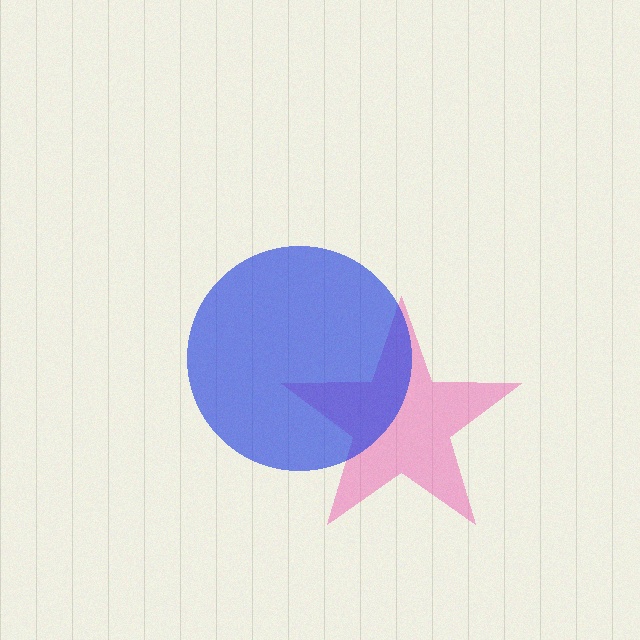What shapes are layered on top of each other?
The layered shapes are: a pink star, a blue circle.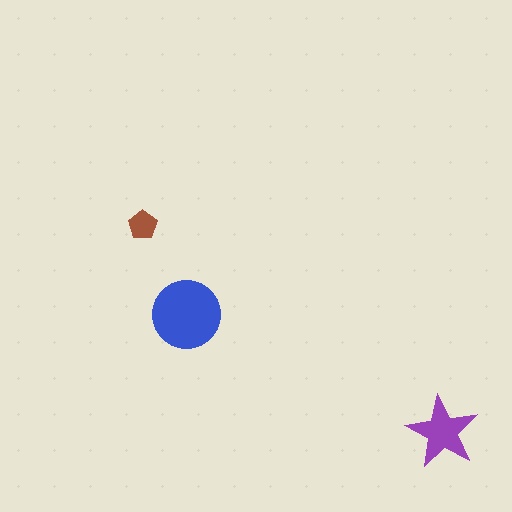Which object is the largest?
The blue circle.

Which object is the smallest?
The brown pentagon.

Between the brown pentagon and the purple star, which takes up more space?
The purple star.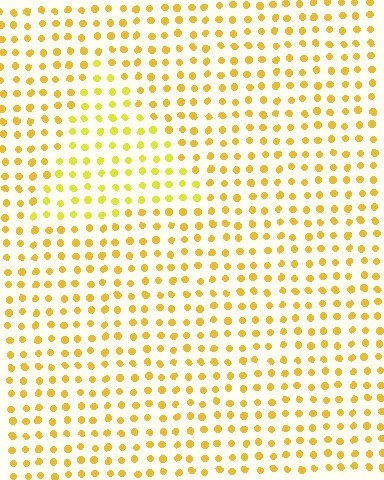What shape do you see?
I see a triangle.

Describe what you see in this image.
The image is filled with small yellow elements in a uniform arrangement. A triangle-shaped region is visible where the elements are tinted to a slightly different hue, forming a subtle color boundary.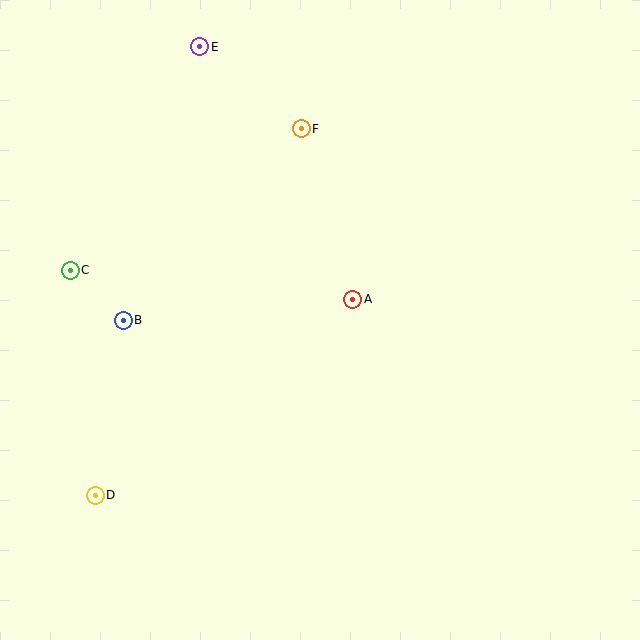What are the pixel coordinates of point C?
Point C is at (70, 270).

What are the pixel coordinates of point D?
Point D is at (95, 495).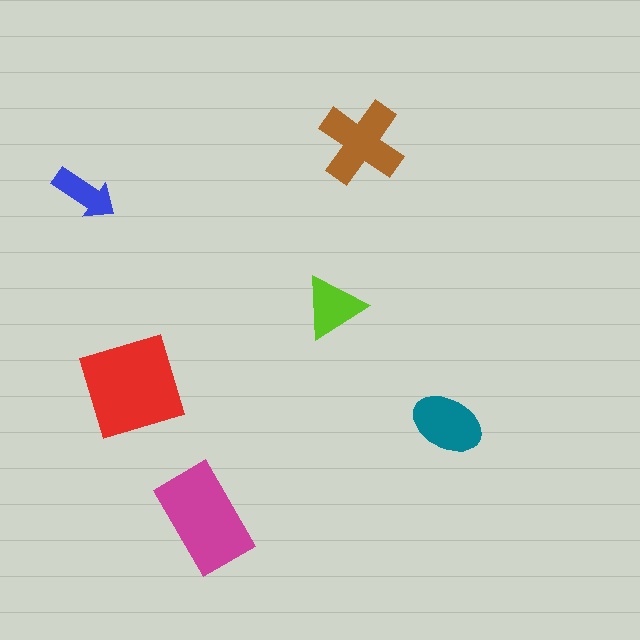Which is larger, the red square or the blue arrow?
The red square.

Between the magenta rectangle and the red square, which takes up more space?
The red square.